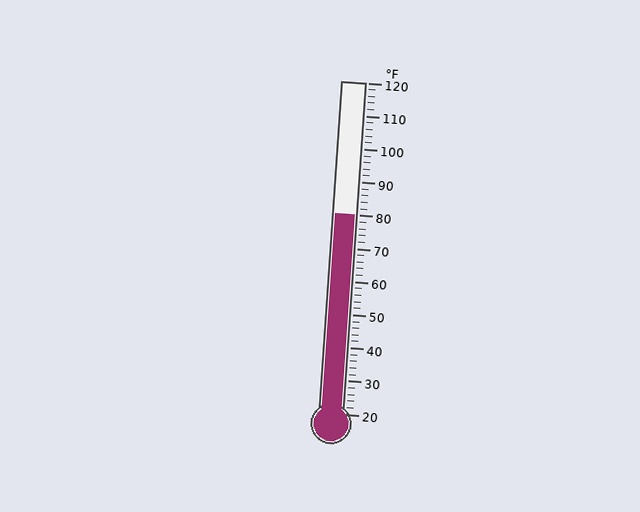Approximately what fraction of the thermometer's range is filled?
The thermometer is filled to approximately 60% of its range.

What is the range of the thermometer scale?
The thermometer scale ranges from 20°F to 120°F.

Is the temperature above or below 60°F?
The temperature is above 60°F.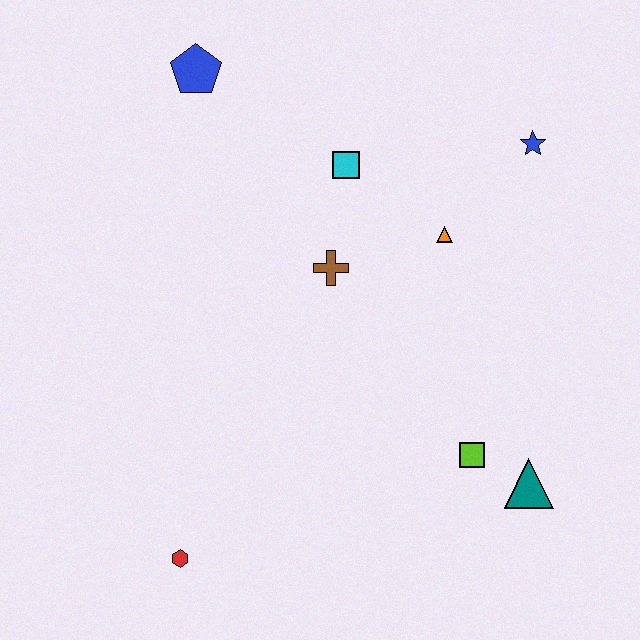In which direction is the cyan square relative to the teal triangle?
The cyan square is above the teal triangle.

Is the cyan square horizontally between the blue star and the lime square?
No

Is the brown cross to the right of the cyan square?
No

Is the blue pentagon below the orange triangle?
No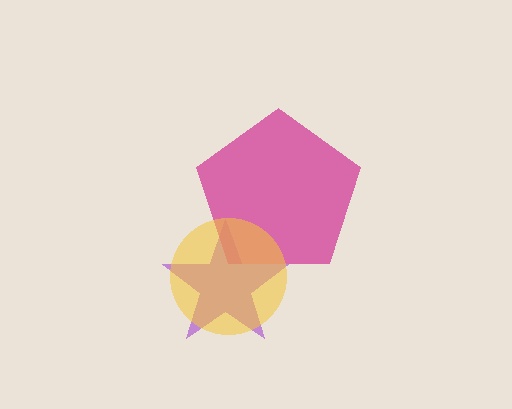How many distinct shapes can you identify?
There are 3 distinct shapes: a purple star, a magenta pentagon, a yellow circle.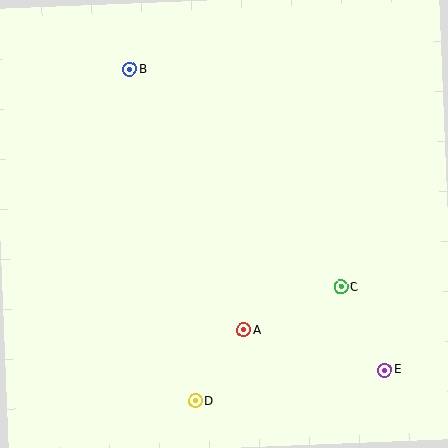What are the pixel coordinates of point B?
Point B is at (129, 70).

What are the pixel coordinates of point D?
Point D is at (195, 401).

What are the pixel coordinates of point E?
Point E is at (384, 370).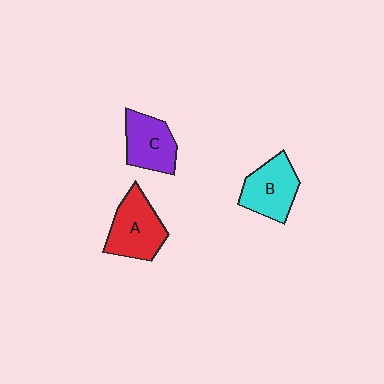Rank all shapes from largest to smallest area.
From largest to smallest: A (red), B (cyan), C (purple).